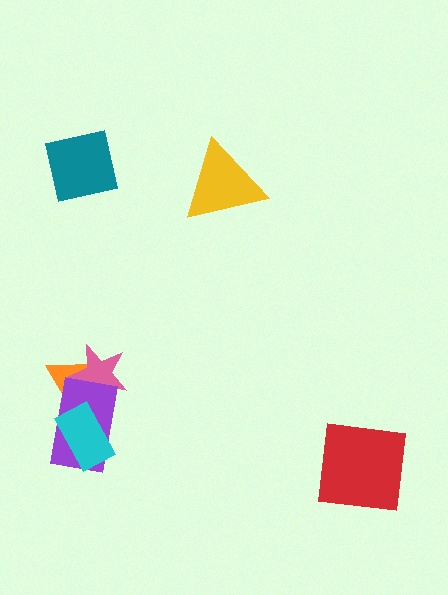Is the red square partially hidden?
No, no other shape covers it.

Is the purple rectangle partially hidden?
Yes, it is partially covered by another shape.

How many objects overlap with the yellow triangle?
0 objects overlap with the yellow triangle.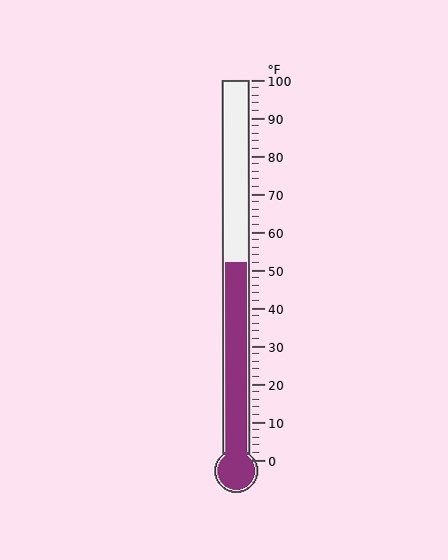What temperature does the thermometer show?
The thermometer shows approximately 52°F.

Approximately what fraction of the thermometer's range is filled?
The thermometer is filled to approximately 50% of its range.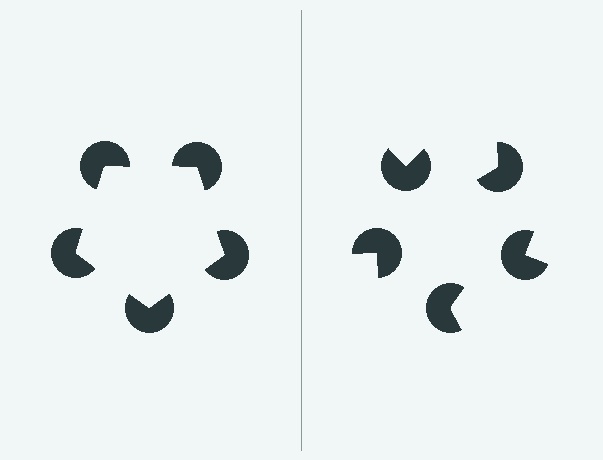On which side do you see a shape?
An illusory pentagon appears on the left side. On the right side the wedge cuts are rotated, so no coherent shape forms.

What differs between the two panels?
The pac-man discs are positioned identically on both sides; only the wedge orientations differ. On the left they align to a pentagon; on the right they are misaligned.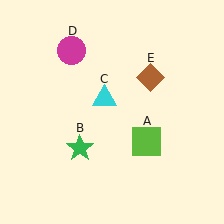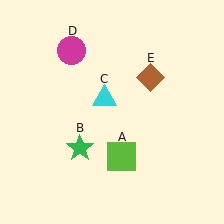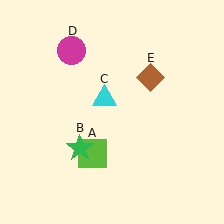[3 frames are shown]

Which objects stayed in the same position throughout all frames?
Green star (object B) and cyan triangle (object C) and magenta circle (object D) and brown diamond (object E) remained stationary.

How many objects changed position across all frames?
1 object changed position: lime square (object A).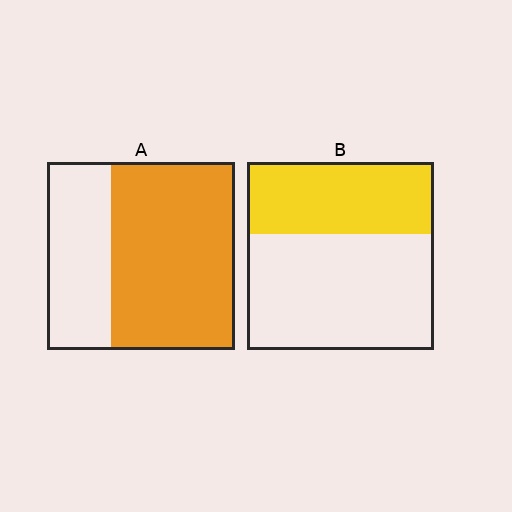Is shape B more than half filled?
No.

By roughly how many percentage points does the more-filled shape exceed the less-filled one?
By roughly 30 percentage points (A over B).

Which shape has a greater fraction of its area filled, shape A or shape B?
Shape A.